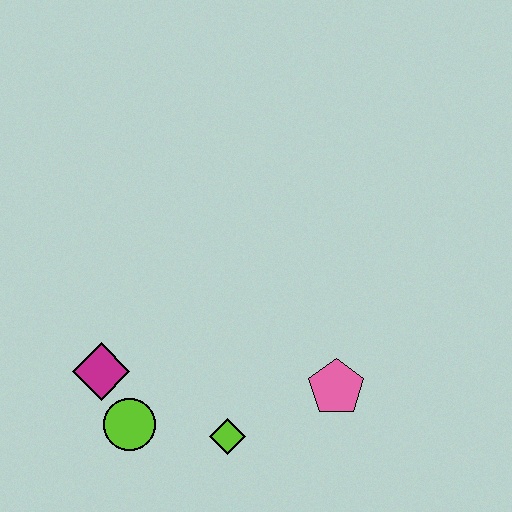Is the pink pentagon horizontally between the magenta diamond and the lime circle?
No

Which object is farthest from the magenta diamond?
The pink pentagon is farthest from the magenta diamond.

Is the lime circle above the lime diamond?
Yes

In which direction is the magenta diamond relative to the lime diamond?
The magenta diamond is to the left of the lime diamond.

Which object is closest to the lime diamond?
The lime circle is closest to the lime diamond.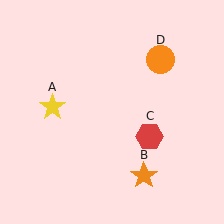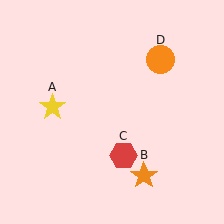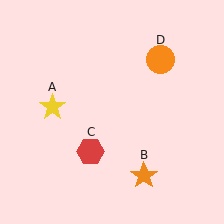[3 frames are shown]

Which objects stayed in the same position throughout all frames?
Yellow star (object A) and orange star (object B) and orange circle (object D) remained stationary.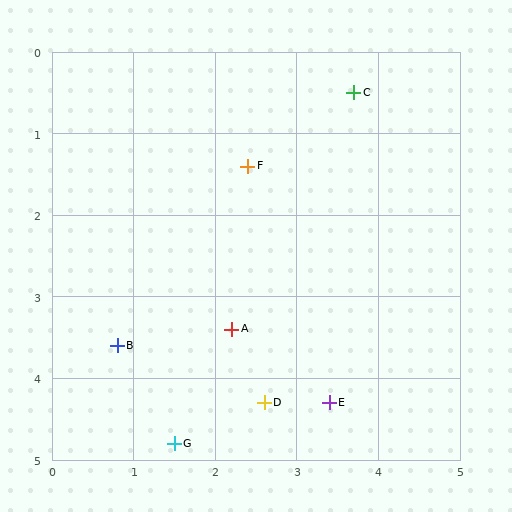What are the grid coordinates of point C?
Point C is at approximately (3.7, 0.5).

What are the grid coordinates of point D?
Point D is at approximately (2.6, 4.3).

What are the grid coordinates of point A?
Point A is at approximately (2.2, 3.4).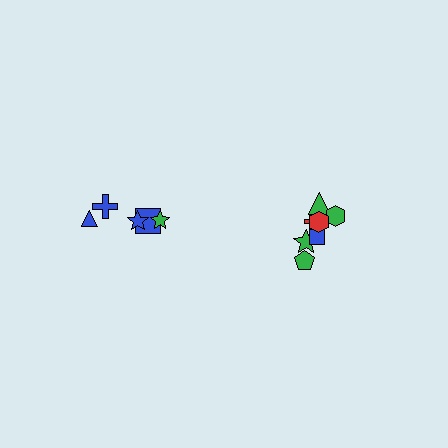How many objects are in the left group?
There are 5 objects.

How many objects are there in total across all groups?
There are 12 objects.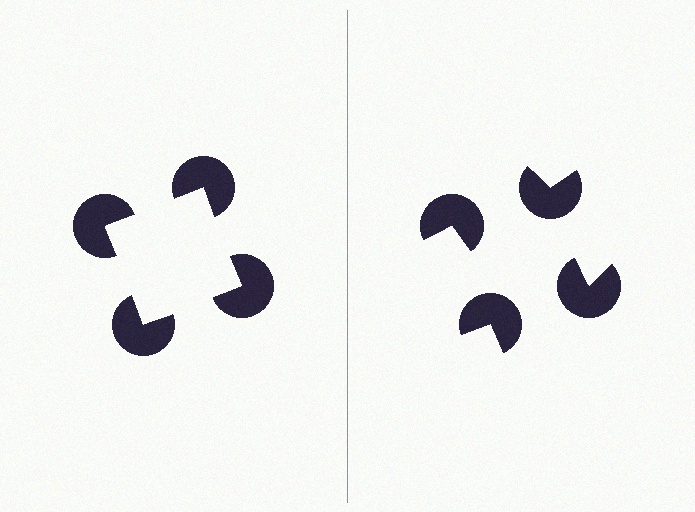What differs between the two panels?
The pac-man discs are positioned identically on both sides; only the wedge orientations differ. On the left they align to a square; on the right they are misaligned.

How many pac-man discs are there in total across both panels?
8 — 4 on each side.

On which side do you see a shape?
An illusory square appears on the left side. On the right side the wedge cuts are rotated, so no coherent shape forms.